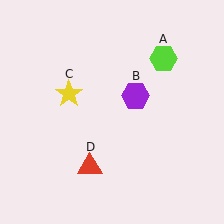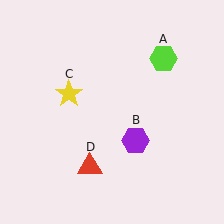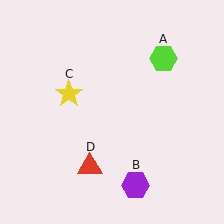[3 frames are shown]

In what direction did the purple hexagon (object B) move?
The purple hexagon (object B) moved down.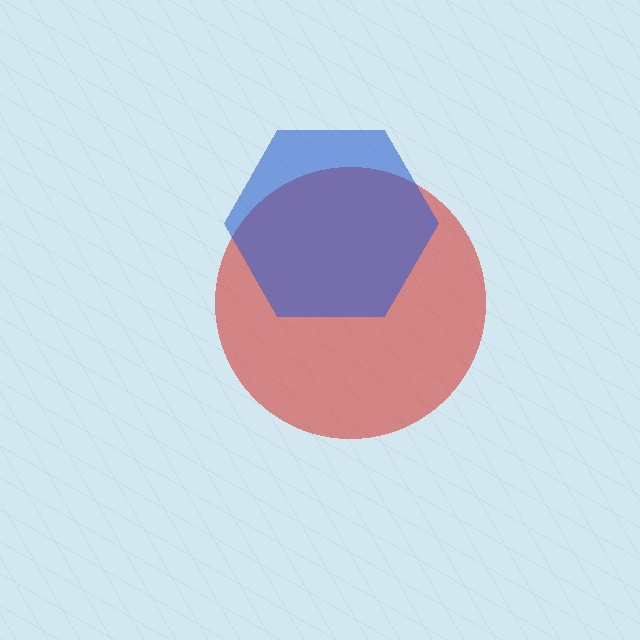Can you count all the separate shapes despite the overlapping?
Yes, there are 2 separate shapes.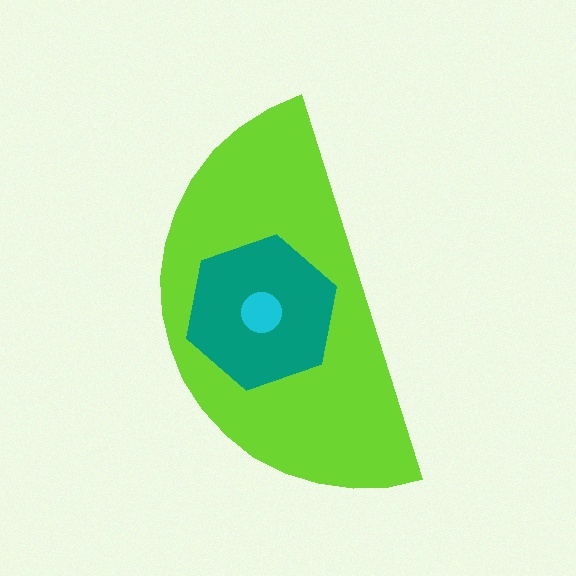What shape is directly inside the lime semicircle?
The teal hexagon.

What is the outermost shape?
The lime semicircle.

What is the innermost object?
The cyan circle.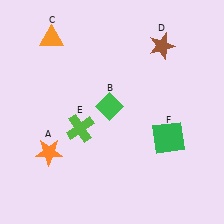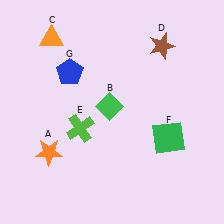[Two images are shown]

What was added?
A blue pentagon (G) was added in Image 2.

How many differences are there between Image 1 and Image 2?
There is 1 difference between the two images.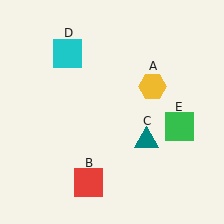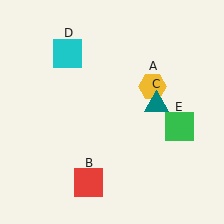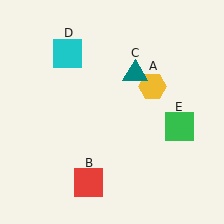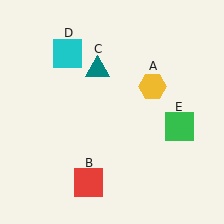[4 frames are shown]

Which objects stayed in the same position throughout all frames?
Yellow hexagon (object A) and red square (object B) and cyan square (object D) and green square (object E) remained stationary.